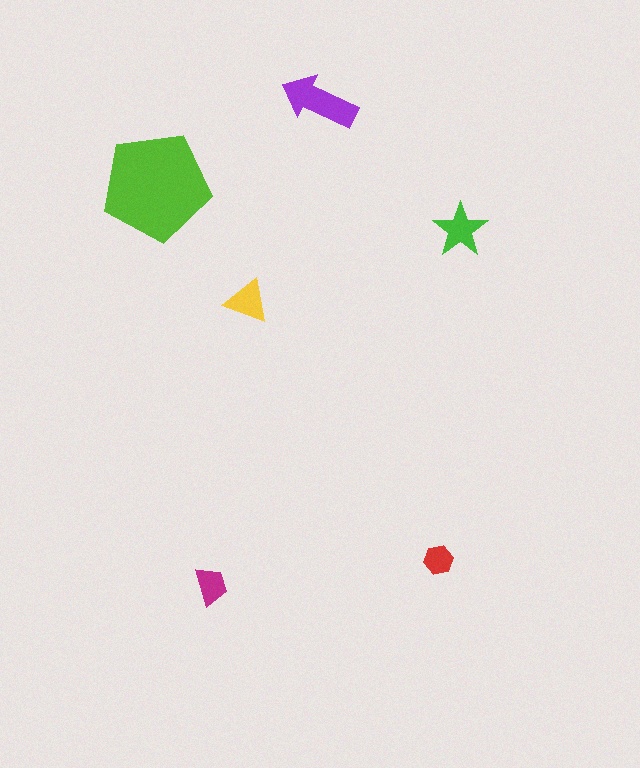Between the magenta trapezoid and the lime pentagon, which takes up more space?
The lime pentagon.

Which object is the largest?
The lime pentagon.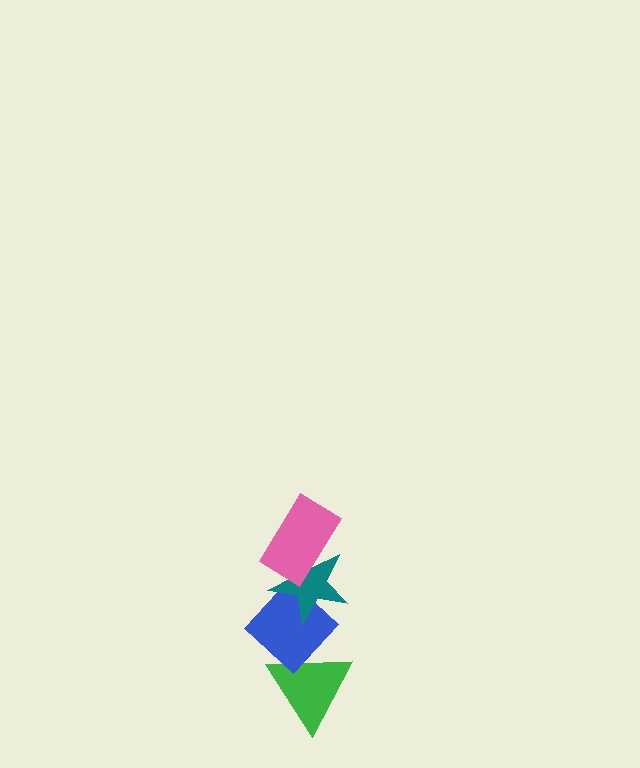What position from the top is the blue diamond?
The blue diamond is 3rd from the top.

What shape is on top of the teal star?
The pink rectangle is on top of the teal star.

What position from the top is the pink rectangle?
The pink rectangle is 1st from the top.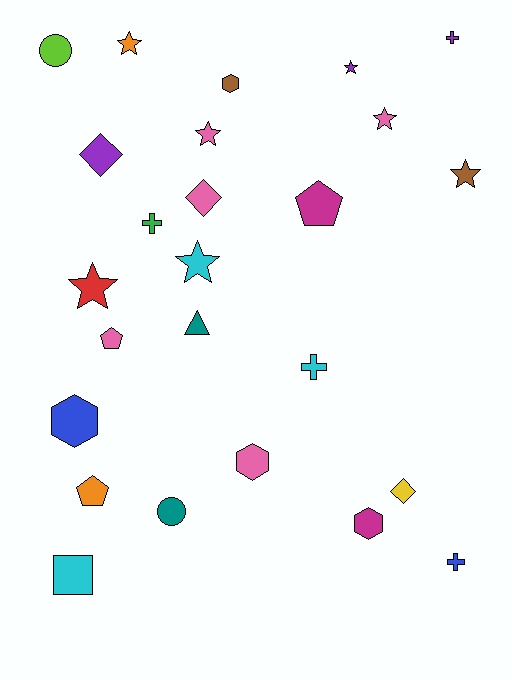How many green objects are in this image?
There is 1 green object.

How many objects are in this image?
There are 25 objects.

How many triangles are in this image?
There is 1 triangle.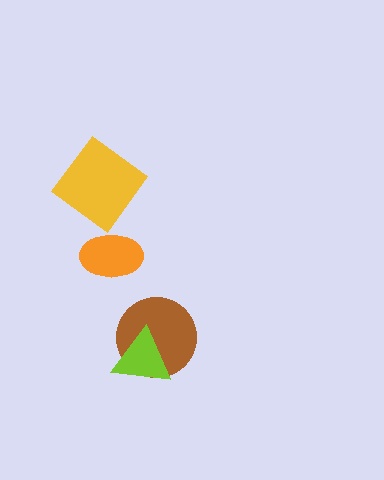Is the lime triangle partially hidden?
No, no other shape covers it.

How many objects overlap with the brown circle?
1 object overlaps with the brown circle.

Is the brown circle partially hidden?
Yes, it is partially covered by another shape.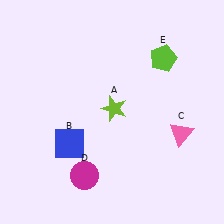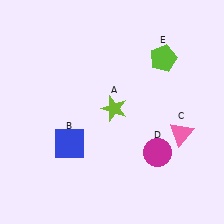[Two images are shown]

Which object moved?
The magenta circle (D) moved right.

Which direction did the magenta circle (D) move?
The magenta circle (D) moved right.